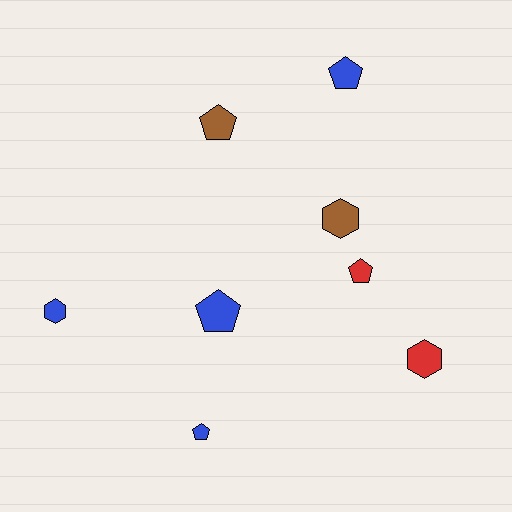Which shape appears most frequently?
Pentagon, with 5 objects.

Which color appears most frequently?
Blue, with 4 objects.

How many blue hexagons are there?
There is 1 blue hexagon.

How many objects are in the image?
There are 8 objects.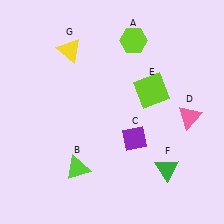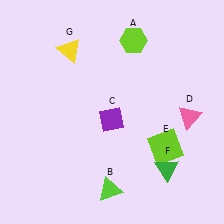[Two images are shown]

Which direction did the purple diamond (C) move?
The purple diamond (C) moved left.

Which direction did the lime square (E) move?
The lime square (E) moved down.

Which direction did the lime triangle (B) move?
The lime triangle (B) moved right.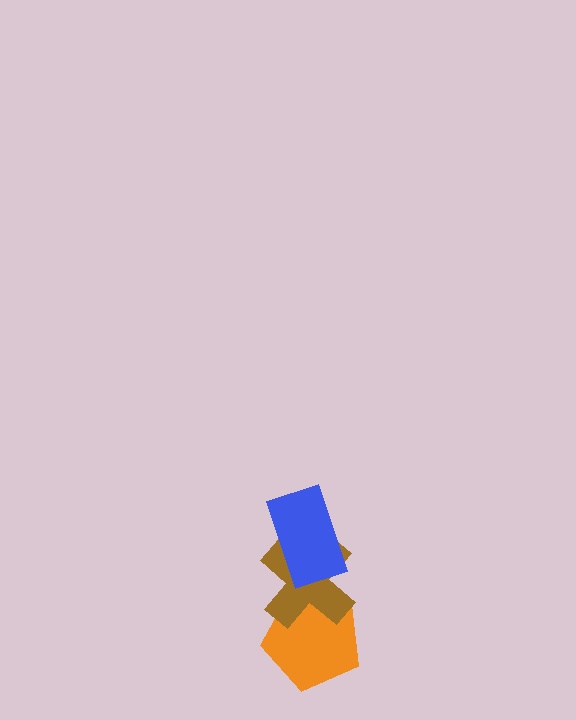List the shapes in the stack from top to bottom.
From top to bottom: the blue rectangle, the brown cross, the orange pentagon.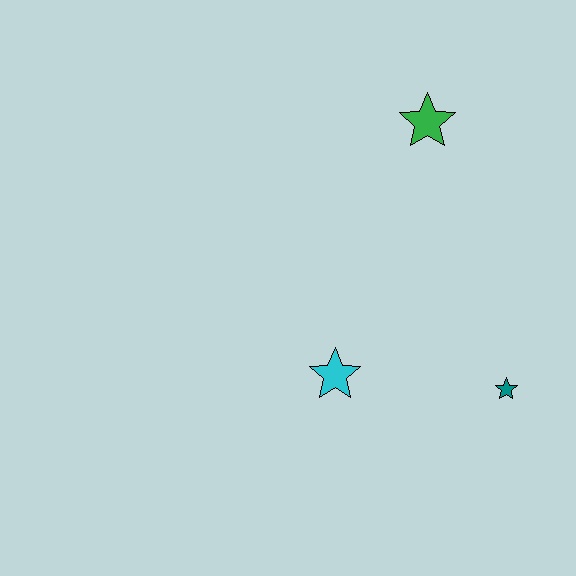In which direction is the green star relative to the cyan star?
The green star is above the cyan star.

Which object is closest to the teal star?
The cyan star is closest to the teal star.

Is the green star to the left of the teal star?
Yes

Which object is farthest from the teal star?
The green star is farthest from the teal star.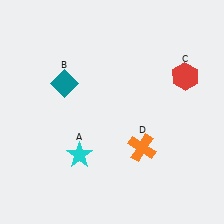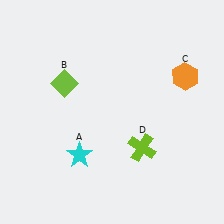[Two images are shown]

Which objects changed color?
B changed from teal to lime. C changed from red to orange. D changed from orange to lime.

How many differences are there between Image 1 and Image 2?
There are 3 differences between the two images.